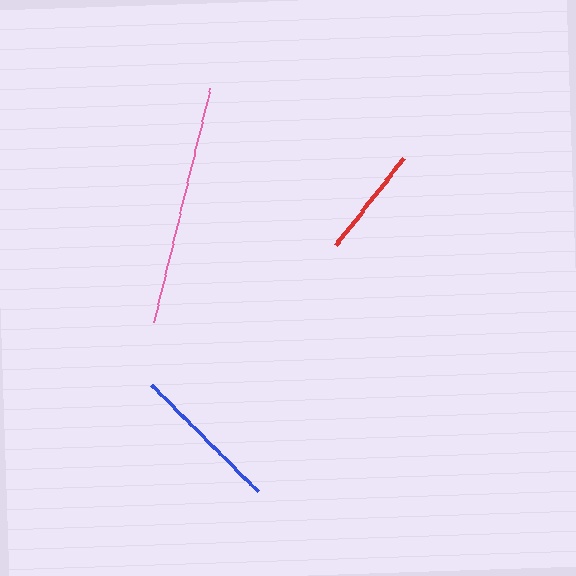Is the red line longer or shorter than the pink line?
The pink line is longer than the red line.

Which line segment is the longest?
The pink line is the longest at approximately 241 pixels.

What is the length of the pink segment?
The pink segment is approximately 241 pixels long.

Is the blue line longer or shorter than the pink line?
The pink line is longer than the blue line.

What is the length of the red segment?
The red segment is approximately 111 pixels long.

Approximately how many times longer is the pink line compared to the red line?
The pink line is approximately 2.2 times the length of the red line.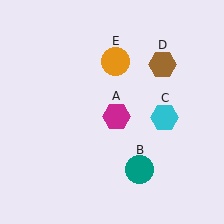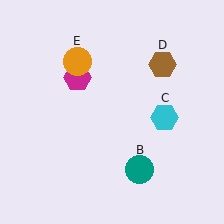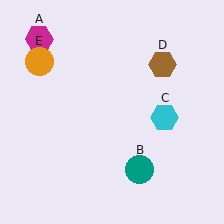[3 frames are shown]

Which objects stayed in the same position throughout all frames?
Teal circle (object B) and cyan hexagon (object C) and brown hexagon (object D) remained stationary.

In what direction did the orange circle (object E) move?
The orange circle (object E) moved left.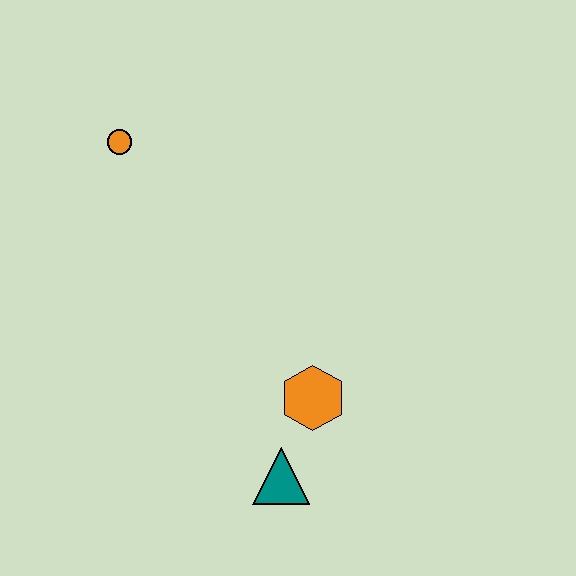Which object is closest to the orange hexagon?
The teal triangle is closest to the orange hexagon.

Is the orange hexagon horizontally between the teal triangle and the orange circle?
No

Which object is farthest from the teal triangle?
The orange circle is farthest from the teal triangle.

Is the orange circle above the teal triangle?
Yes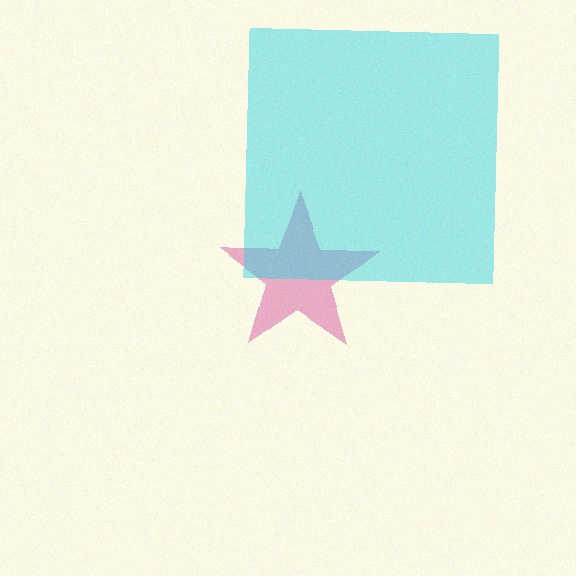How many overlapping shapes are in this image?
There are 2 overlapping shapes in the image.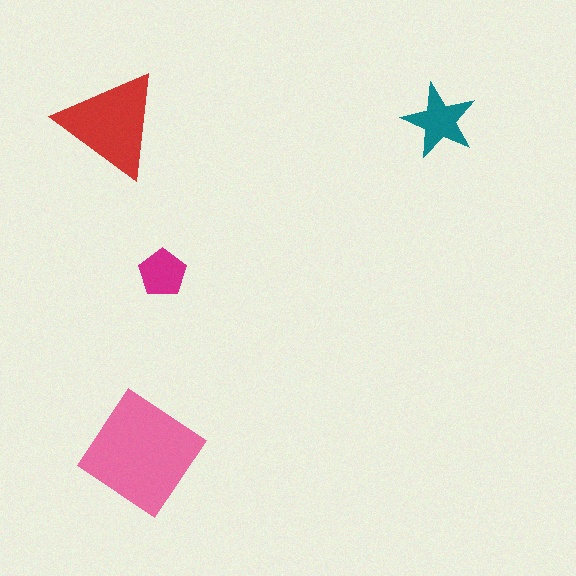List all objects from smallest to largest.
The magenta pentagon, the teal star, the red triangle, the pink diamond.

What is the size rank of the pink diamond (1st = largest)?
1st.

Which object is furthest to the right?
The teal star is rightmost.